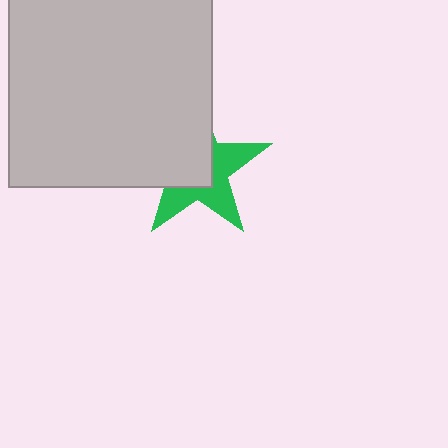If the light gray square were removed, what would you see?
You would see the complete green star.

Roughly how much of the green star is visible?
About half of it is visible (roughly 48%).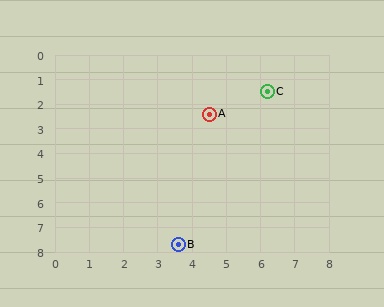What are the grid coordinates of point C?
Point C is at approximately (6.2, 1.5).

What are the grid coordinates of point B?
Point B is at approximately (3.6, 7.7).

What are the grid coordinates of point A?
Point A is at approximately (4.5, 2.4).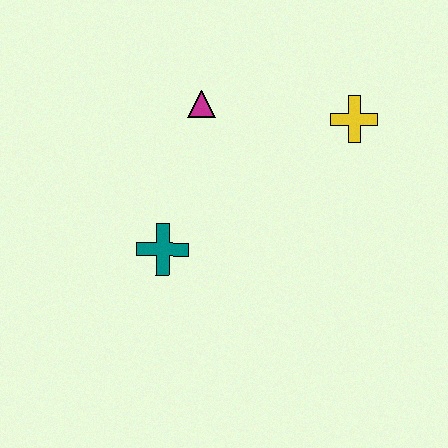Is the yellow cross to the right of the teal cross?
Yes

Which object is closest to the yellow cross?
The magenta triangle is closest to the yellow cross.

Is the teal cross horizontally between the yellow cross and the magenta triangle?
No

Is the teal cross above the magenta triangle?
No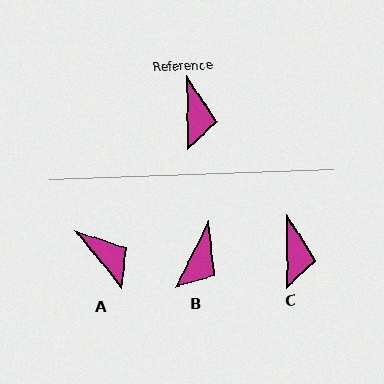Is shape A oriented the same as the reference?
No, it is off by about 39 degrees.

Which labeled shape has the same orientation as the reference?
C.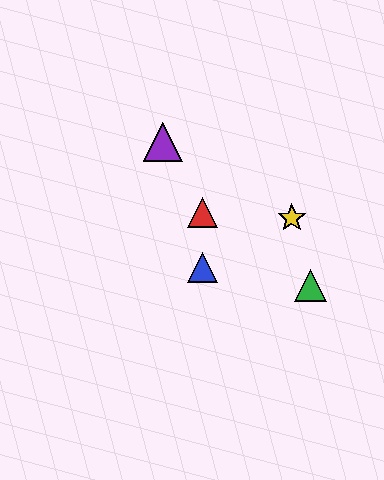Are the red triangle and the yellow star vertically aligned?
No, the red triangle is at x≈202 and the yellow star is at x≈292.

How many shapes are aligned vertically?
2 shapes (the red triangle, the blue triangle) are aligned vertically.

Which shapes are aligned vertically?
The red triangle, the blue triangle are aligned vertically.